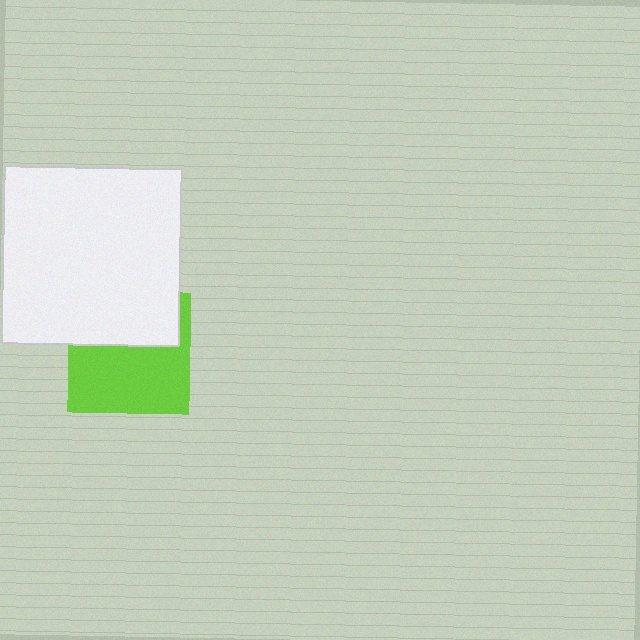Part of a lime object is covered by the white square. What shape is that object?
It is a square.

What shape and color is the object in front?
The object in front is a white square.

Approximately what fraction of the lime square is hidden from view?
Roughly 40% of the lime square is hidden behind the white square.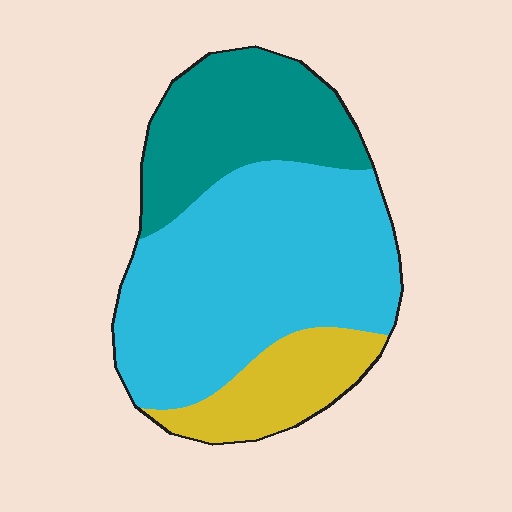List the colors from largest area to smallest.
From largest to smallest: cyan, teal, yellow.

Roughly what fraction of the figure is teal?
Teal takes up between a quarter and a half of the figure.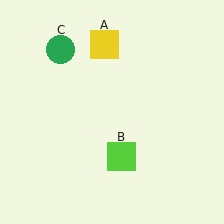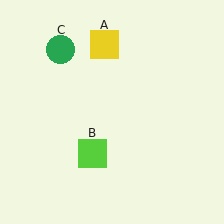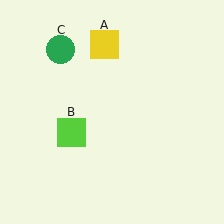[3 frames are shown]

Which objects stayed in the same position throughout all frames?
Yellow square (object A) and green circle (object C) remained stationary.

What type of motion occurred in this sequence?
The lime square (object B) rotated clockwise around the center of the scene.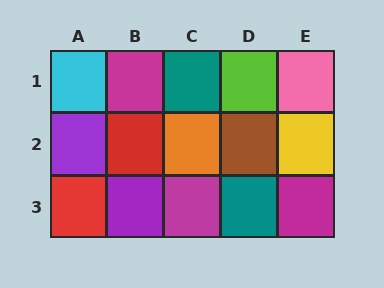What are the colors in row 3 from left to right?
Red, purple, magenta, teal, magenta.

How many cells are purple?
2 cells are purple.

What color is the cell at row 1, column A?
Cyan.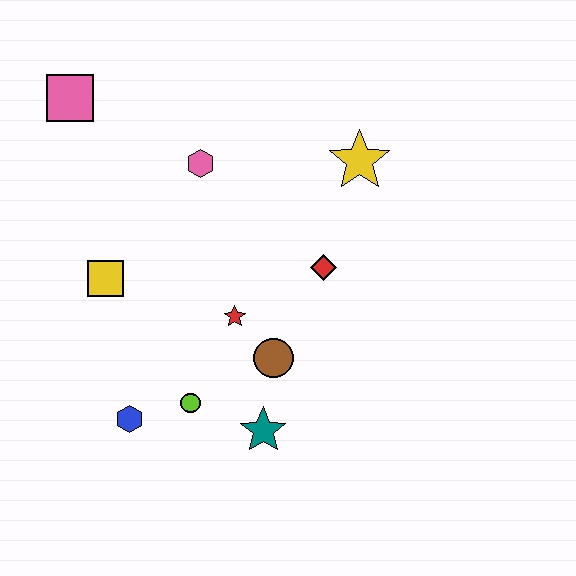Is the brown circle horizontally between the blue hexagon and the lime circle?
No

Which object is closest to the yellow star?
The red diamond is closest to the yellow star.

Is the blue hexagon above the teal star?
Yes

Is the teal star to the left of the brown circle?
Yes